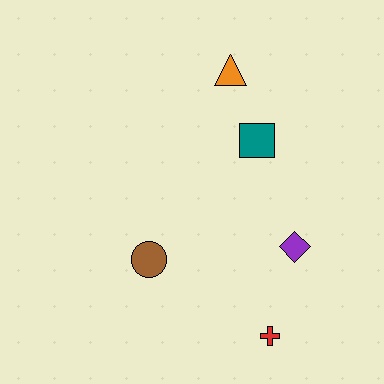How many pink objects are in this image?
There are no pink objects.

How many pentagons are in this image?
There are no pentagons.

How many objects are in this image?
There are 5 objects.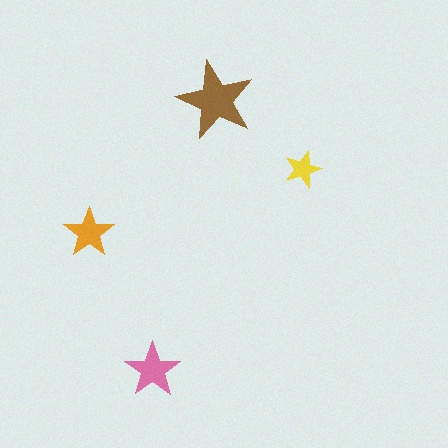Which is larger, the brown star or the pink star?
The brown one.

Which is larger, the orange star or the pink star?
The pink one.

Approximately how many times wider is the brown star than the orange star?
About 1.5 times wider.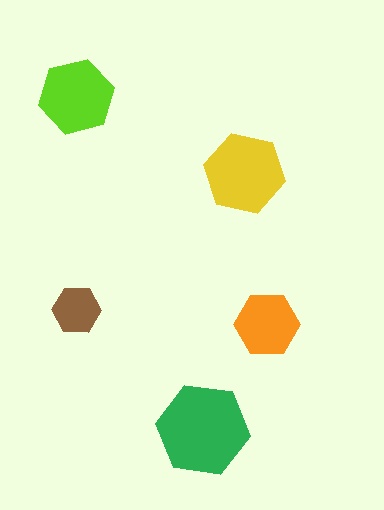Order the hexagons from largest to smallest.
the green one, the yellow one, the lime one, the orange one, the brown one.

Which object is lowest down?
The green hexagon is bottommost.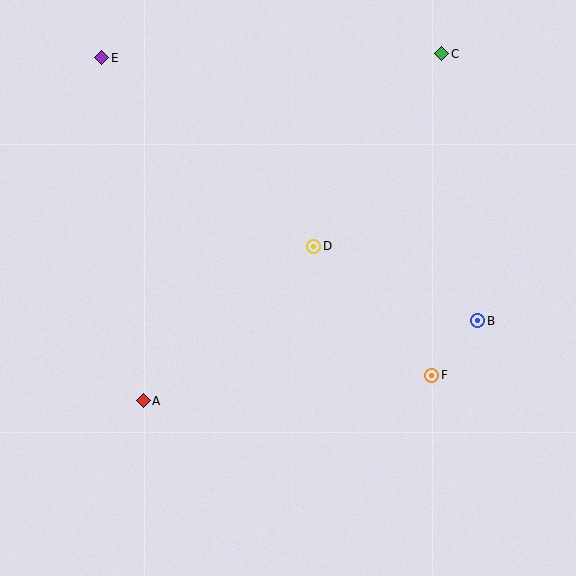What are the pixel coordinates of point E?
Point E is at (102, 58).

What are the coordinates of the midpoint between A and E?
The midpoint between A and E is at (122, 229).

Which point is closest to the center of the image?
Point D at (314, 246) is closest to the center.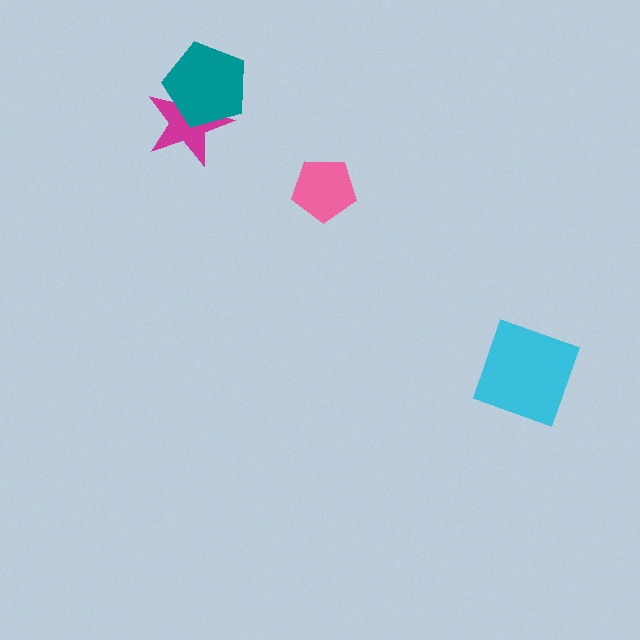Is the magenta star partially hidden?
Yes, it is partially covered by another shape.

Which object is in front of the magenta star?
The teal pentagon is in front of the magenta star.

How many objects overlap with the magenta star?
1 object overlaps with the magenta star.